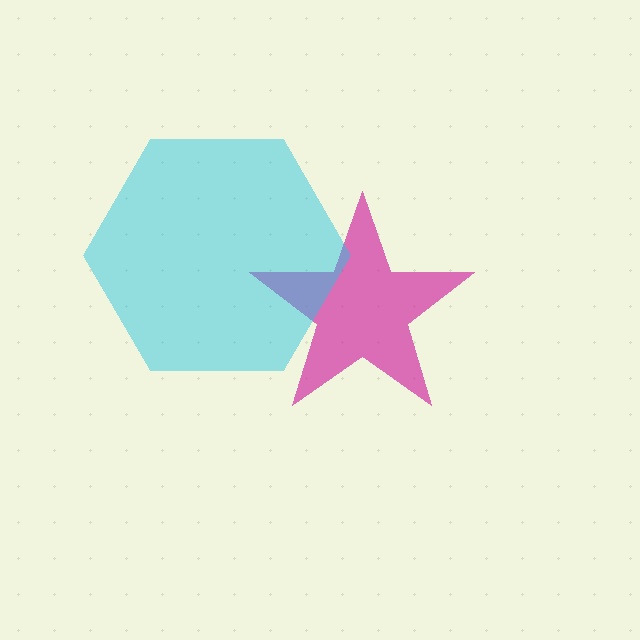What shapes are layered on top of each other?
The layered shapes are: a magenta star, a cyan hexagon.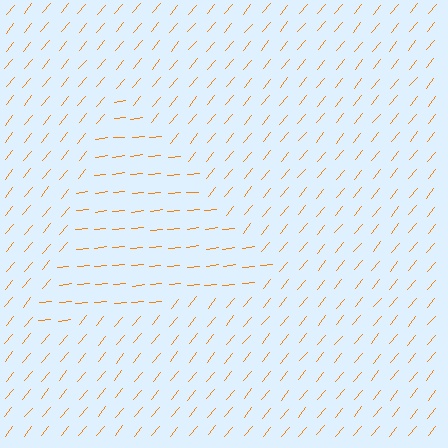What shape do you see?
I see a triangle.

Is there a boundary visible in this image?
Yes, there is a texture boundary formed by a change in line orientation.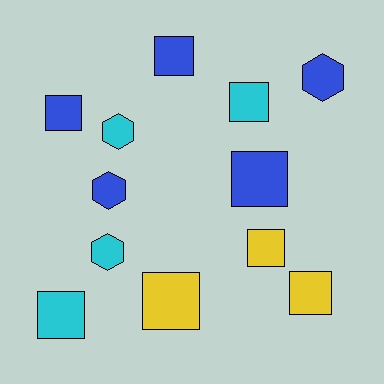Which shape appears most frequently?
Square, with 8 objects.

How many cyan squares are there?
There are 2 cyan squares.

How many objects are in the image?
There are 12 objects.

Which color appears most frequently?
Blue, with 5 objects.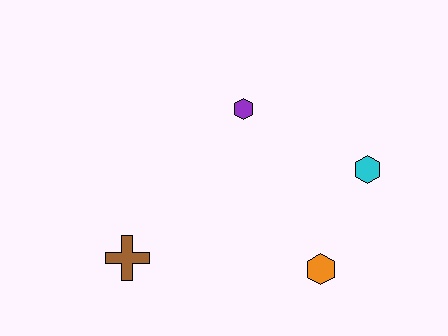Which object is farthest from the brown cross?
The cyan hexagon is farthest from the brown cross.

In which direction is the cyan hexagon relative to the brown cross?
The cyan hexagon is to the right of the brown cross.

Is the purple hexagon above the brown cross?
Yes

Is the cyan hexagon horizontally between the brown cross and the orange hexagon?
No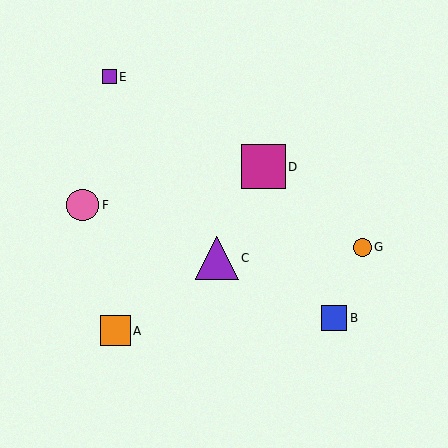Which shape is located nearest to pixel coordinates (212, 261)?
The purple triangle (labeled C) at (217, 258) is nearest to that location.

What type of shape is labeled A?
Shape A is an orange square.